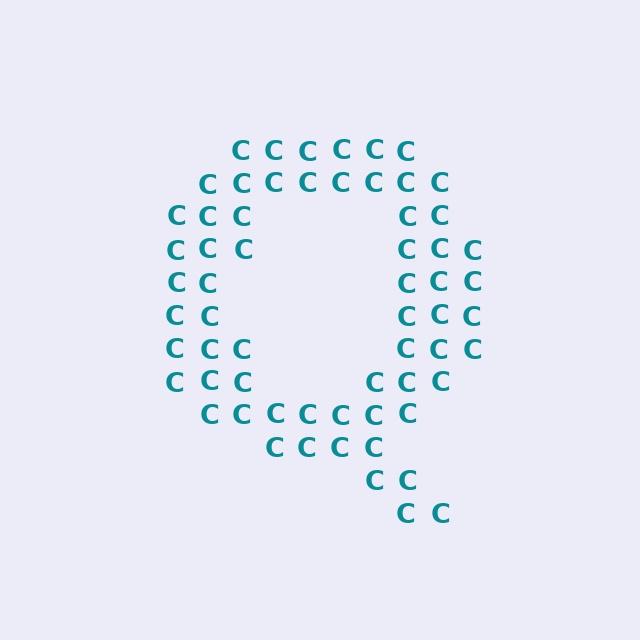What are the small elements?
The small elements are letter C's.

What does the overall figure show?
The overall figure shows the letter Q.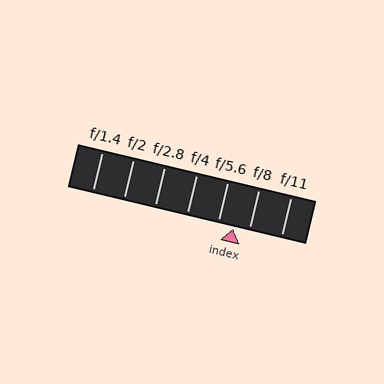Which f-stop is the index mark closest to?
The index mark is closest to f/5.6.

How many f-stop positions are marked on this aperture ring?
There are 7 f-stop positions marked.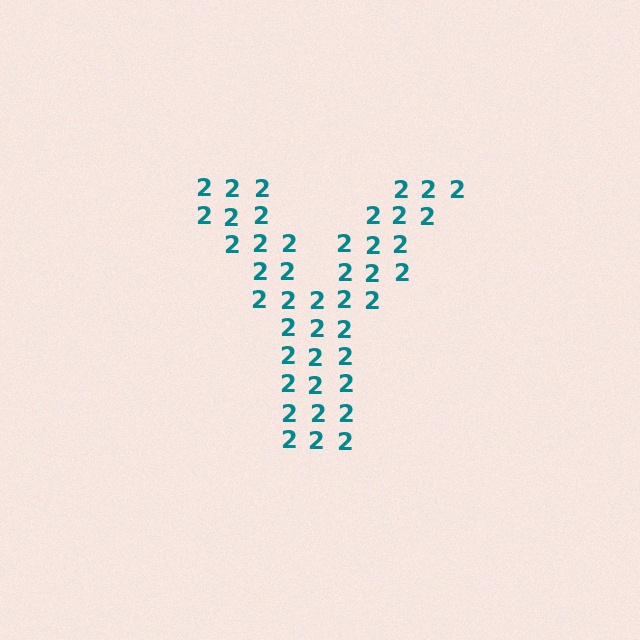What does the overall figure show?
The overall figure shows the letter Y.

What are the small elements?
The small elements are digit 2's.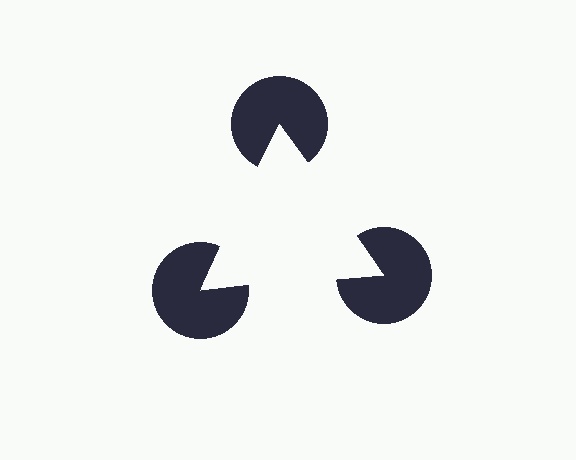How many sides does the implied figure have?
3 sides.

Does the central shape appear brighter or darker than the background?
It typically appears slightly brighter than the background, even though no actual brightness change is drawn.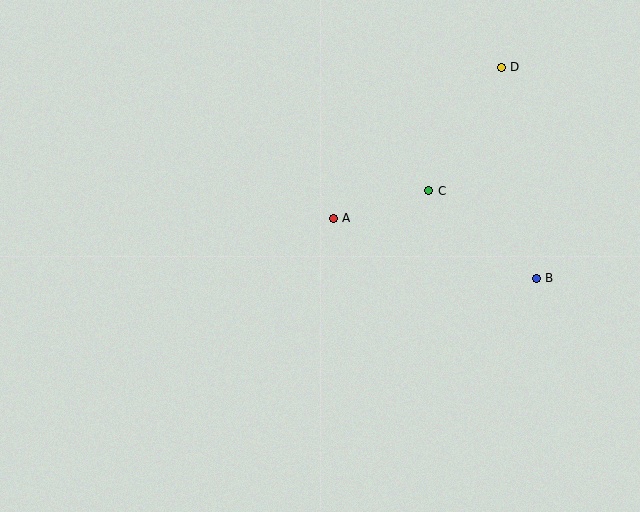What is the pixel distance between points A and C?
The distance between A and C is 100 pixels.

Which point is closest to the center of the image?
Point A at (333, 218) is closest to the center.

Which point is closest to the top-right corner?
Point D is closest to the top-right corner.